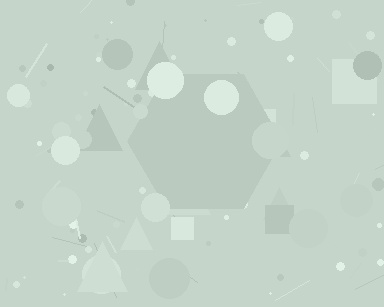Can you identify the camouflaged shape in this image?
The camouflaged shape is a hexagon.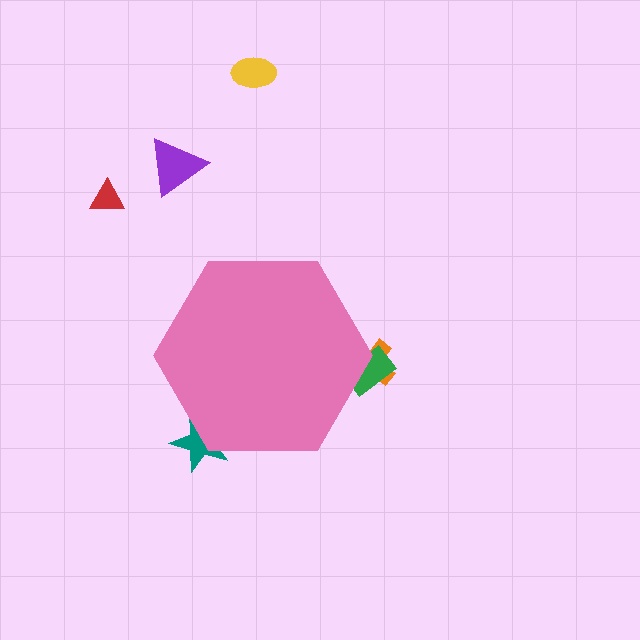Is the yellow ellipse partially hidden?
No, the yellow ellipse is fully visible.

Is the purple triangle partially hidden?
No, the purple triangle is fully visible.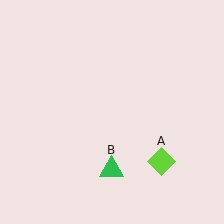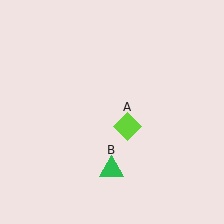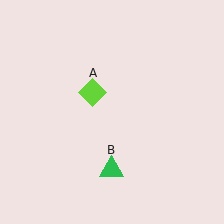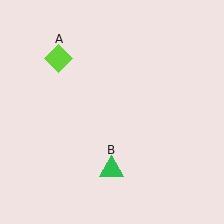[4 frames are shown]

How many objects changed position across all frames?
1 object changed position: lime diamond (object A).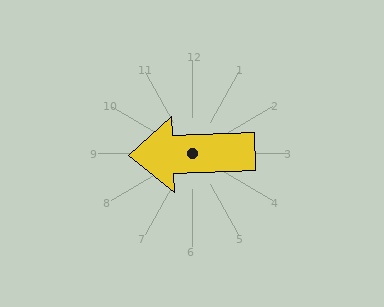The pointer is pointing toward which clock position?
Roughly 9 o'clock.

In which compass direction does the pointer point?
West.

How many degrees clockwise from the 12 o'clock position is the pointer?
Approximately 268 degrees.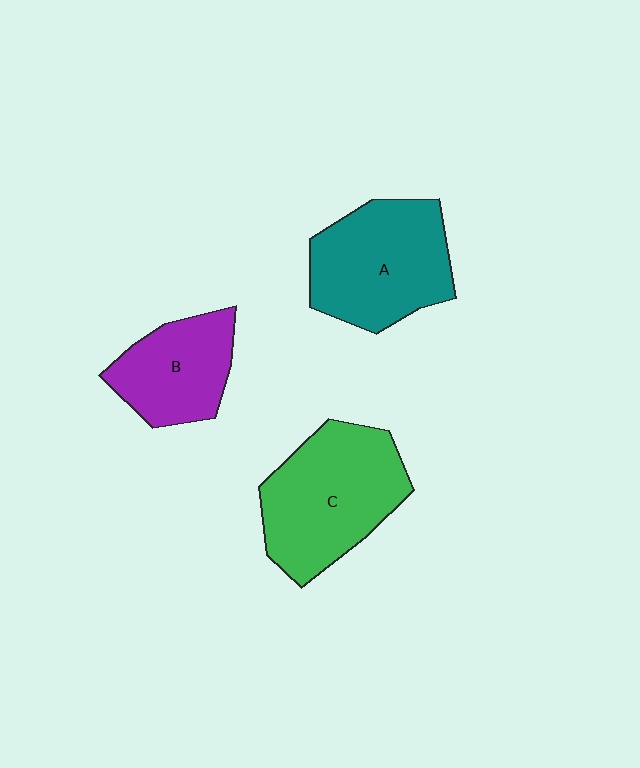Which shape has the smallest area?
Shape B (purple).